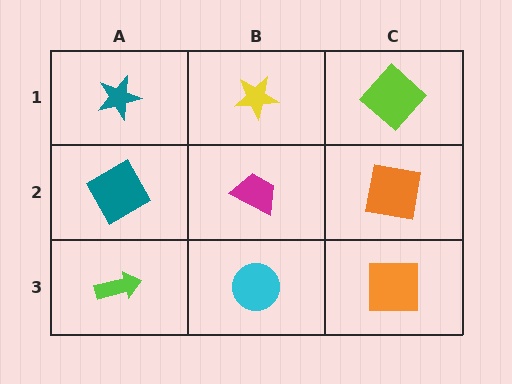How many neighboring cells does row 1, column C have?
2.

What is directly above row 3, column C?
An orange square.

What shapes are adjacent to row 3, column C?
An orange square (row 2, column C), a cyan circle (row 3, column B).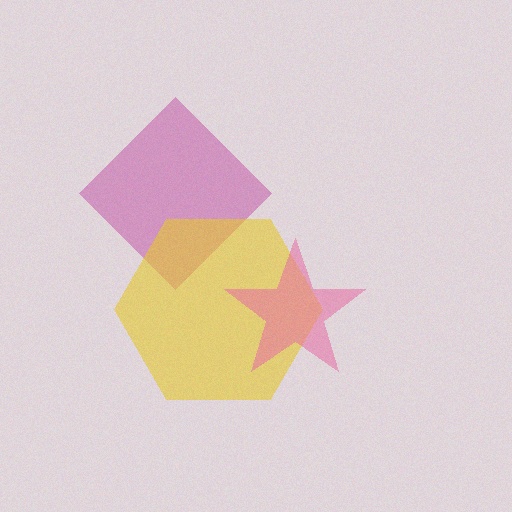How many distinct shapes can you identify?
There are 3 distinct shapes: a magenta diamond, a yellow hexagon, a pink star.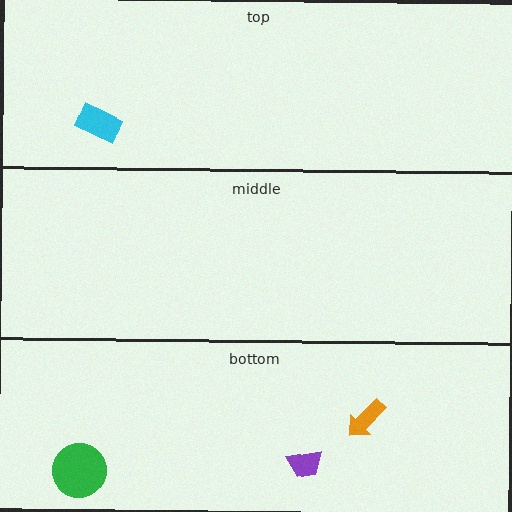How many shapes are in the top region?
1.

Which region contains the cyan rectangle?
The top region.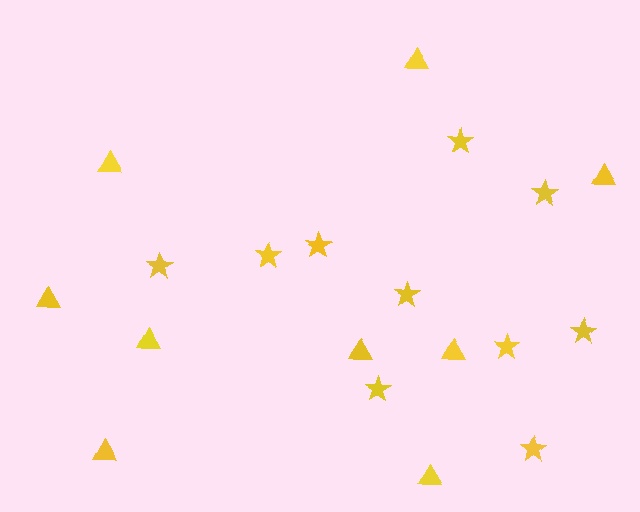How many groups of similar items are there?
There are 2 groups: one group of triangles (9) and one group of stars (10).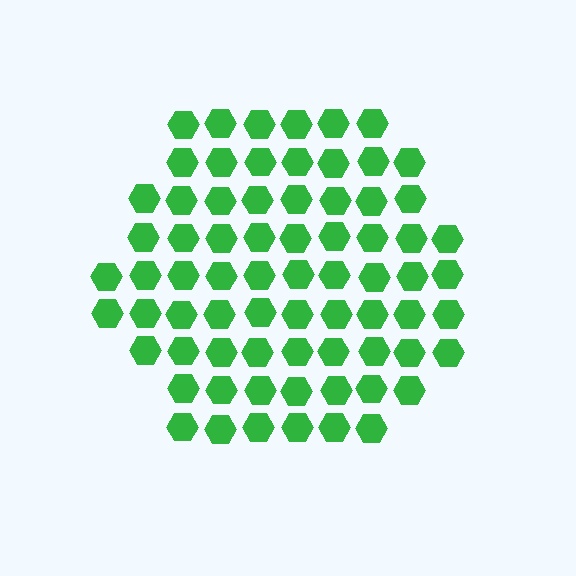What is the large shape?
The large shape is a hexagon.